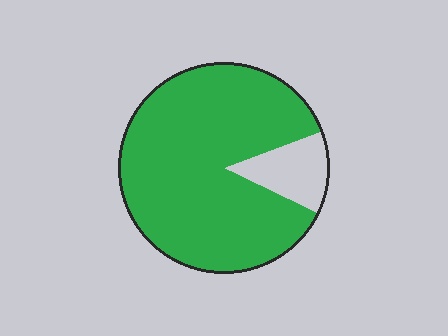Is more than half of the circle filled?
Yes.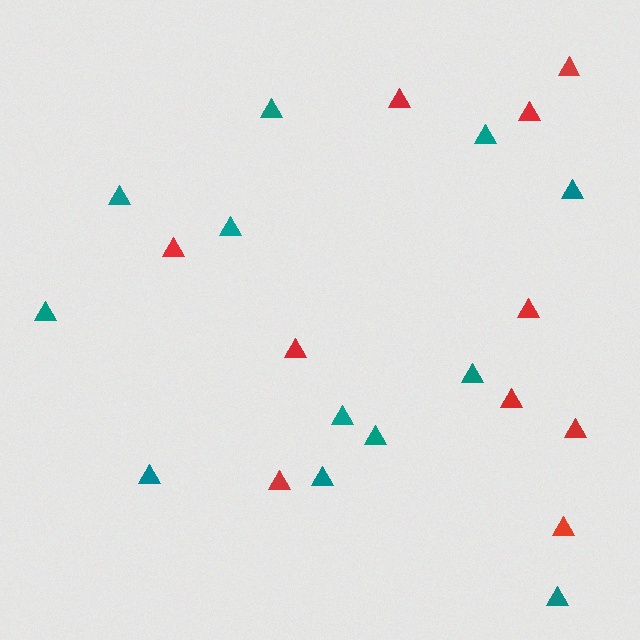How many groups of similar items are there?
There are 2 groups: one group of red triangles (10) and one group of teal triangles (12).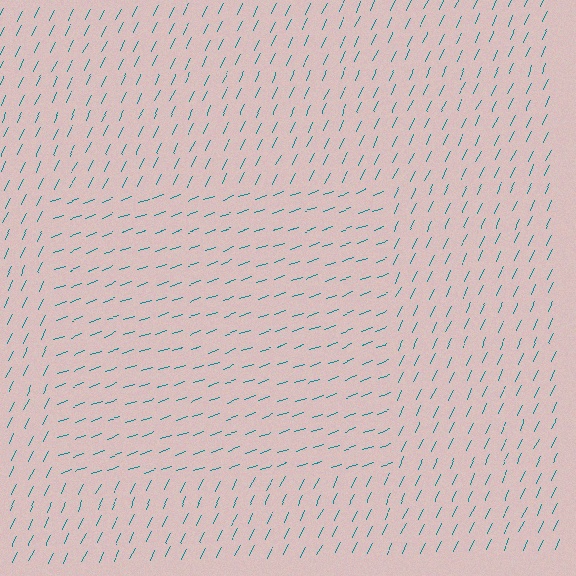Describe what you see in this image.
The image is filled with small teal line segments. A rectangle region in the image has lines oriented differently from the surrounding lines, creating a visible texture boundary.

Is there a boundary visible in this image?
Yes, there is a texture boundary formed by a change in line orientation.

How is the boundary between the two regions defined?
The boundary is defined purely by a change in line orientation (approximately 45 degrees difference). All lines are the same color and thickness.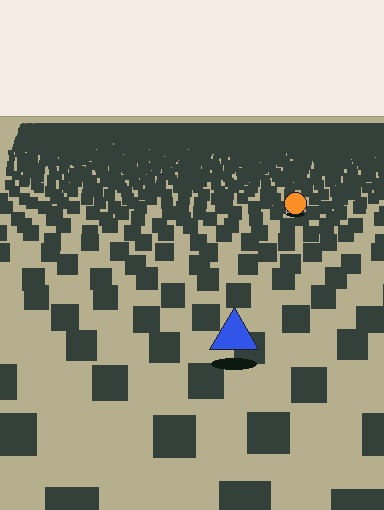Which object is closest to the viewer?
The blue triangle is closest. The texture marks near it are larger and more spread out.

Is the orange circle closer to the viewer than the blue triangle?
No. The blue triangle is closer — you can tell from the texture gradient: the ground texture is coarser near it.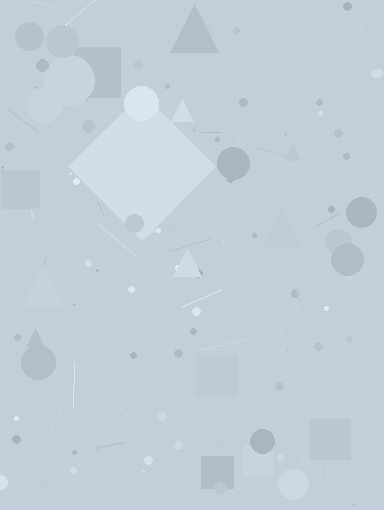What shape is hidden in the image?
A diamond is hidden in the image.